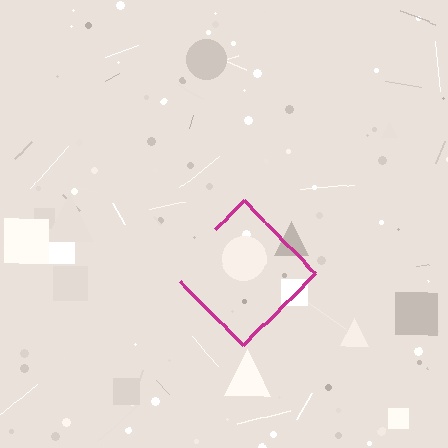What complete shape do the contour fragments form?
The contour fragments form a diamond.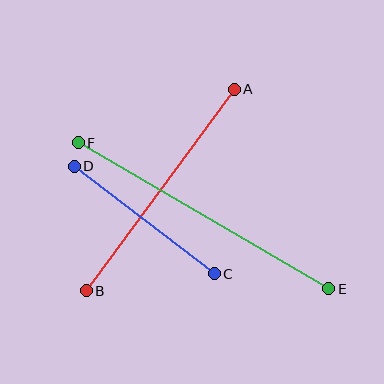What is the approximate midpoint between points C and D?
The midpoint is at approximately (144, 220) pixels.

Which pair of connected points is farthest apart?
Points E and F are farthest apart.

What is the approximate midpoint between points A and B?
The midpoint is at approximately (160, 190) pixels.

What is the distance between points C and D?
The distance is approximately 176 pixels.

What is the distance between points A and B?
The distance is approximately 250 pixels.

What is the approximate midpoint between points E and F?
The midpoint is at approximately (203, 216) pixels.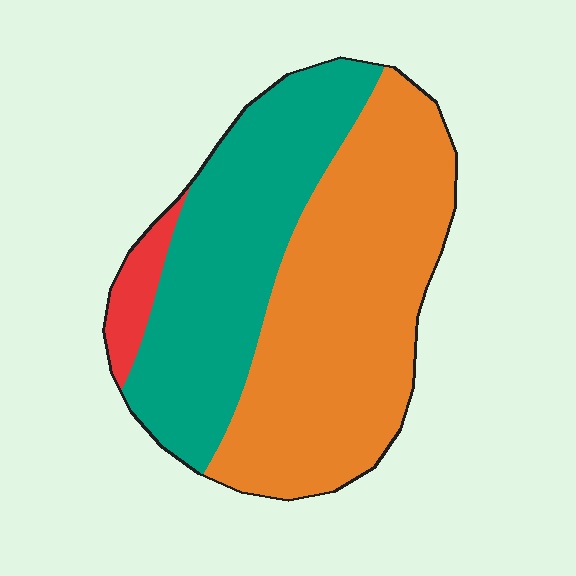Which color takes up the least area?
Red, at roughly 5%.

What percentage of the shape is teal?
Teal takes up about two fifths (2/5) of the shape.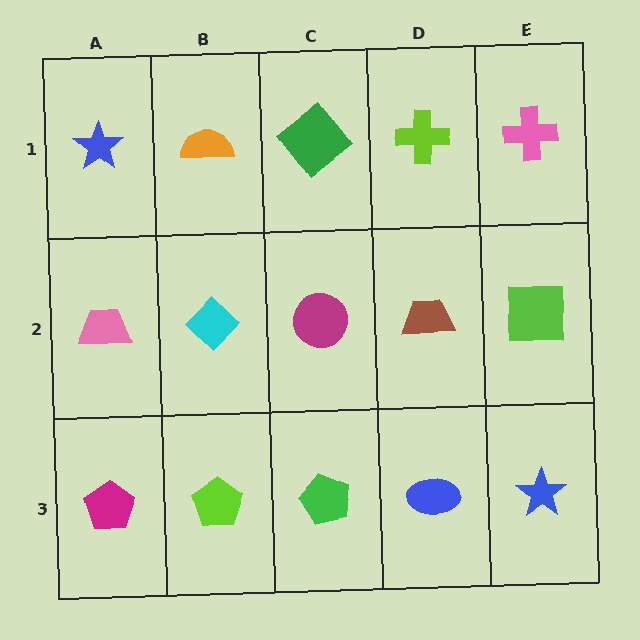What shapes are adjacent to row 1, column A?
A pink trapezoid (row 2, column A), an orange semicircle (row 1, column B).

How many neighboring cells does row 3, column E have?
2.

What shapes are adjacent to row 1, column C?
A magenta circle (row 2, column C), an orange semicircle (row 1, column B), a lime cross (row 1, column D).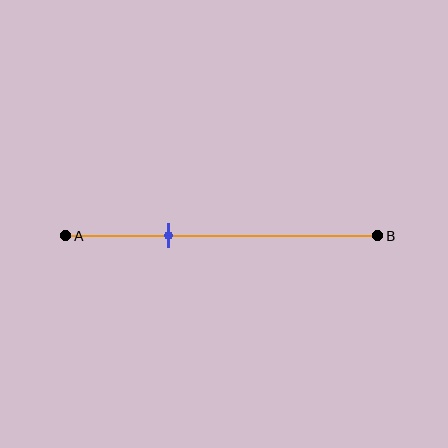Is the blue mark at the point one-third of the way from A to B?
Yes, the mark is approximately at the one-third point.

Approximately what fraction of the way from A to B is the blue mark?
The blue mark is approximately 35% of the way from A to B.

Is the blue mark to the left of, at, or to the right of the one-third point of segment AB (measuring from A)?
The blue mark is approximately at the one-third point of segment AB.